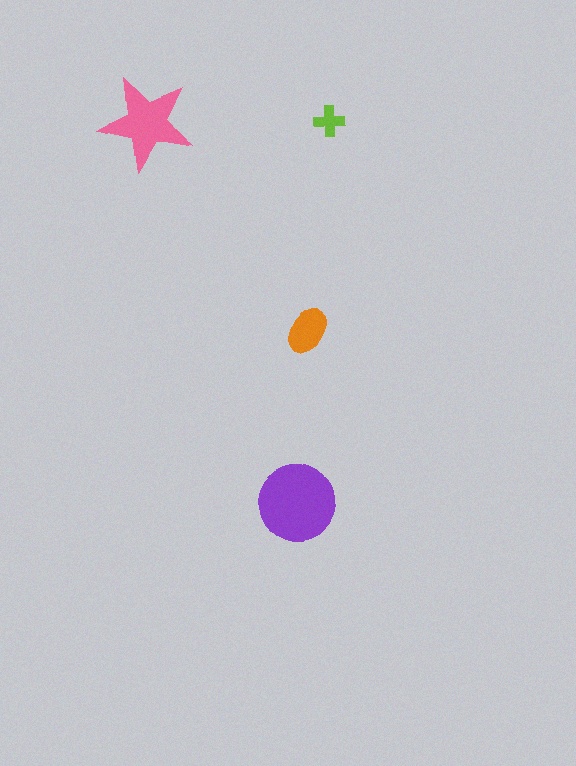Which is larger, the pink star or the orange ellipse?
The pink star.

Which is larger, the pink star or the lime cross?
The pink star.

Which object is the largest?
The purple circle.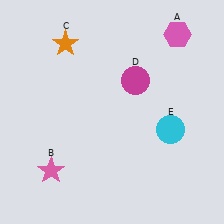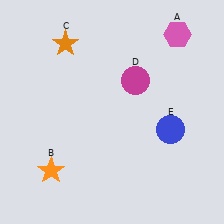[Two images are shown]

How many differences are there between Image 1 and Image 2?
There are 2 differences between the two images.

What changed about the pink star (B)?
In Image 1, B is pink. In Image 2, it changed to orange.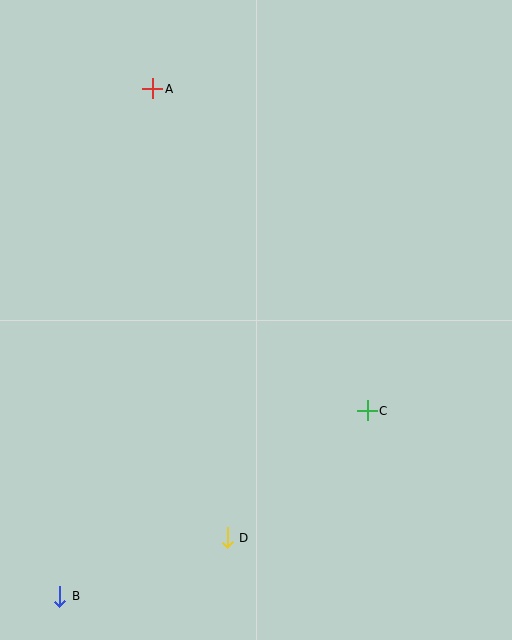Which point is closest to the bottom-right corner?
Point C is closest to the bottom-right corner.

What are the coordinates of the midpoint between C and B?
The midpoint between C and B is at (213, 503).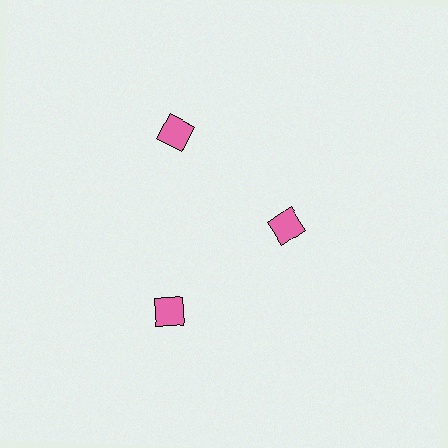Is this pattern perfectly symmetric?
No. The 3 pink diamonds are arranged in a ring, but one element near the 3 o'clock position is pulled inward toward the center, breaking the 3-fold rotational symmetry.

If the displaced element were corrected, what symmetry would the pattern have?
It would have 3-fold rotational symmetry — the pattern would map onto itself every 120 degrees.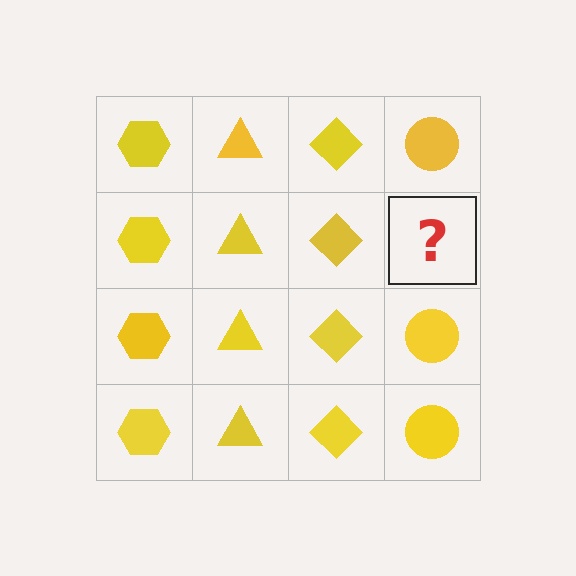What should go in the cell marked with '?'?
The missing cell should contain a yellow circle.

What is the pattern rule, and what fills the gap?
The rule is that each column has a consistent shape. The gap should be filled with a yellow circle.